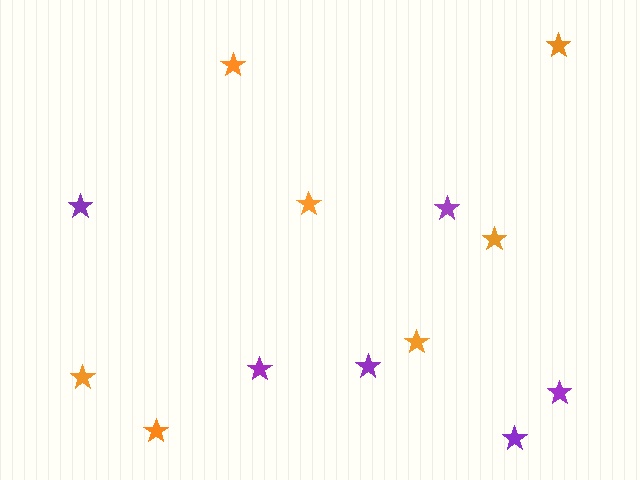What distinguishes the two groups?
There are 2 groups: one group of orange stars (7) and one group of purple stars (6).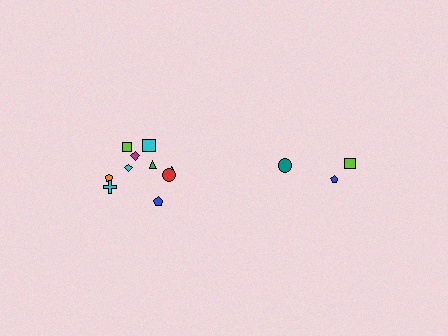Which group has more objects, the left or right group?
The left group.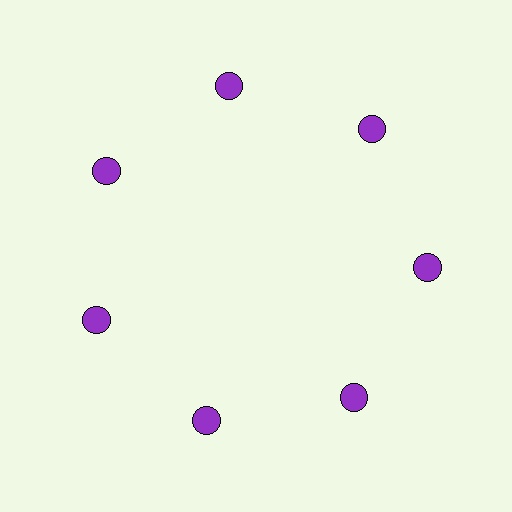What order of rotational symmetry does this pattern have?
This pattern has 7-fold rotational symmetry.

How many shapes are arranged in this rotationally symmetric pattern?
There are 7 shapes, arranged in 7 groups of 1.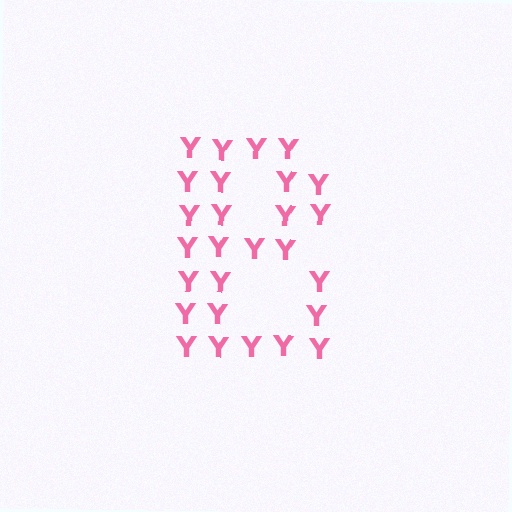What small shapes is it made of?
It is made of small letter Y's.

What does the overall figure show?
The overall figure shows the letter B.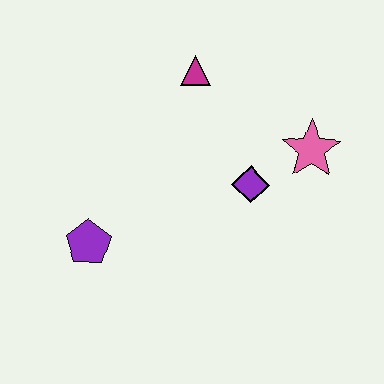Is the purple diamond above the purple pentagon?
Yes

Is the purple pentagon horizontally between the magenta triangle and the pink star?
No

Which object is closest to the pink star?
The purple diamond is closest to the pink star.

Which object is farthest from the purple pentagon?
The pink star is farthest from the purple pentagon.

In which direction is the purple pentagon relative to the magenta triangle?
The purple pentagon is below the magenta triangle.